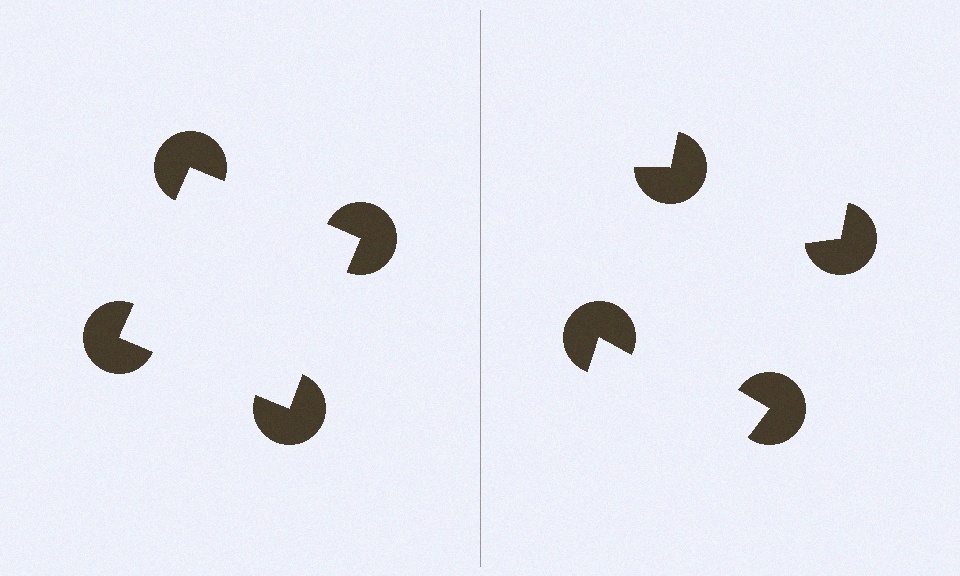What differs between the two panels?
The pac-man discs are positioned identically on both sides; only the wedge orientations differ. On the left they align to a square; on the right they are misaligned.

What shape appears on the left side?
An illusory square.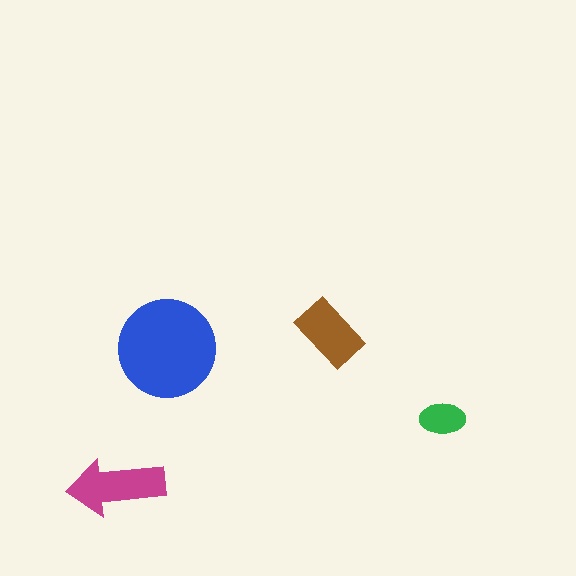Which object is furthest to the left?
The magenta arrow is leftmost.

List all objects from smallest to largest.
The green ellipse, the brown rectangle, the magenta arrow, the blue circle.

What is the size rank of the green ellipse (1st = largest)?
4th.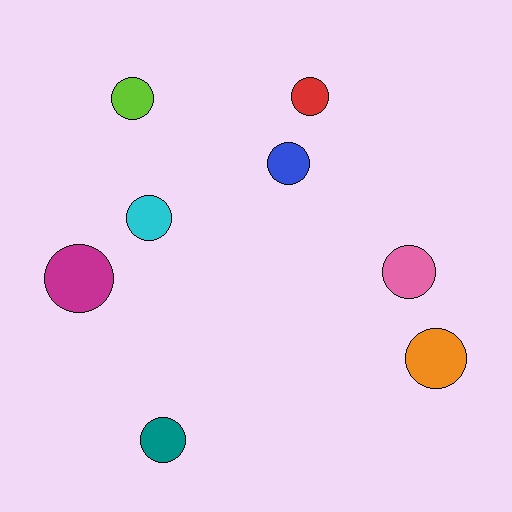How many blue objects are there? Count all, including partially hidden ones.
There is 1 blue object.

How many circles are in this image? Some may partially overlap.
There are 8 circles.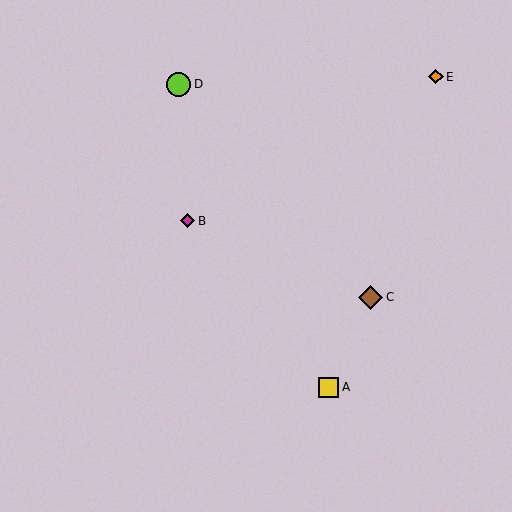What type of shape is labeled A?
Shape A is a yellow square.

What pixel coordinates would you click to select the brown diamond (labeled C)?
Click at (371, 297) to select the brown diamond C.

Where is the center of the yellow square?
The center of the yellow square is at (328, 387).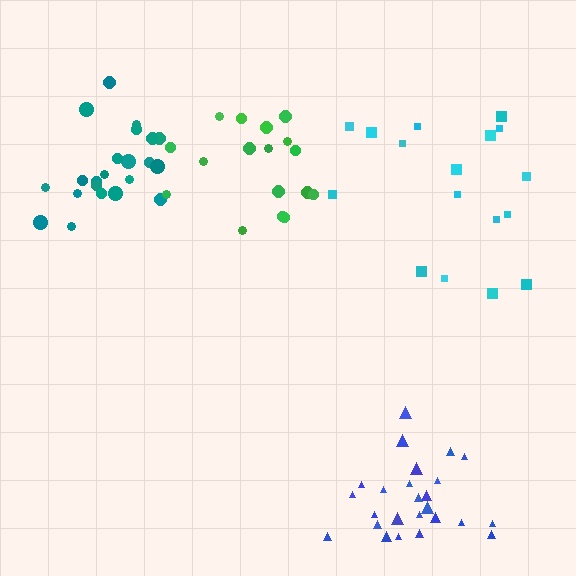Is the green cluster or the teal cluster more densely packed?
Teal.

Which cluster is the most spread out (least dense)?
Cyan.